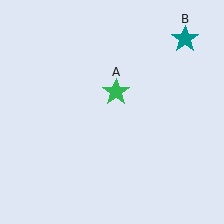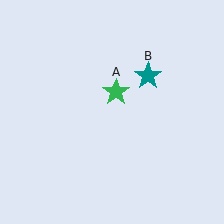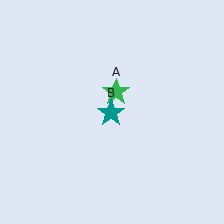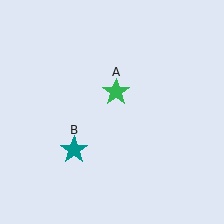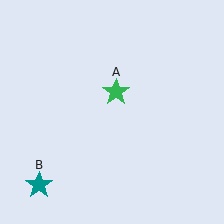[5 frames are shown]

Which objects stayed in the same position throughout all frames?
Green star (object A) remained stationary.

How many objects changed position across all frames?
1 object changed position: teal star (object B).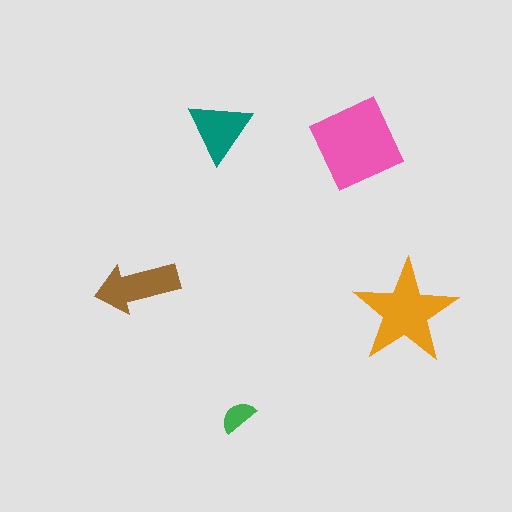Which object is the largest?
The pink square.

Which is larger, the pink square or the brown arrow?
The pink square.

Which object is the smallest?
The green semicircle.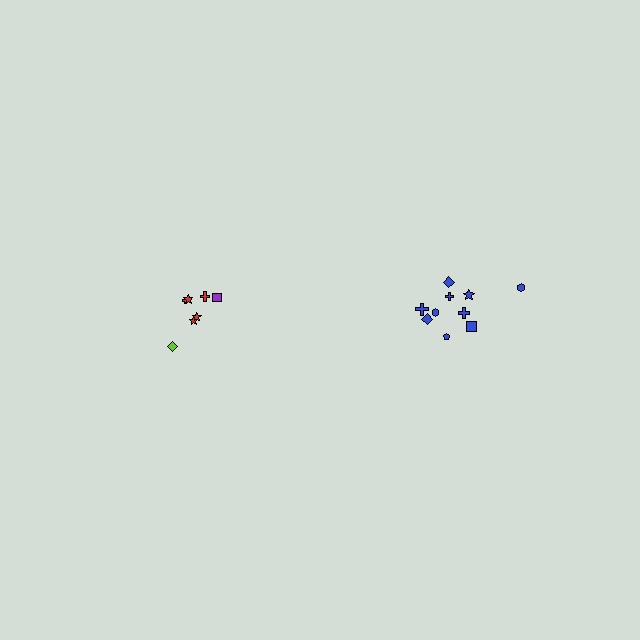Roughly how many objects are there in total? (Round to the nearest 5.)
Roughly 15 objects in total.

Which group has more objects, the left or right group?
The right group.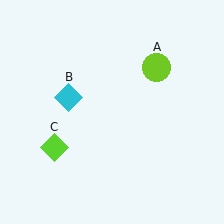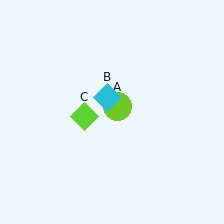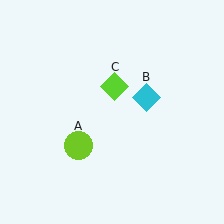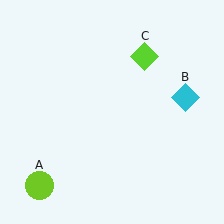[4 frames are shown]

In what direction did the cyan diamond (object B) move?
The cyan diamond (object B) moved right.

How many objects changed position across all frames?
3 objects changed position: lime circle (object A), cyan diamond (object B), lime diamond (object C).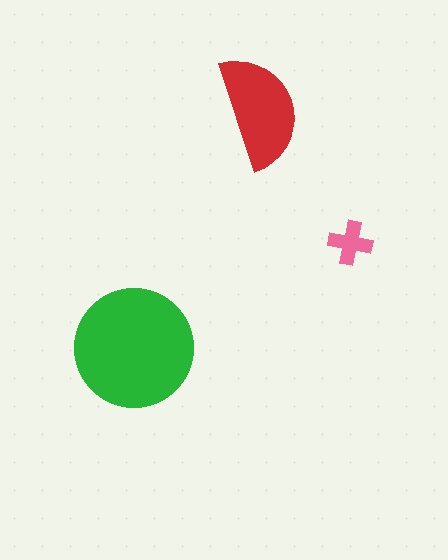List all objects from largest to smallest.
The green circle, the red semicircle, the pink cross.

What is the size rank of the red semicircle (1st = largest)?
2nd.